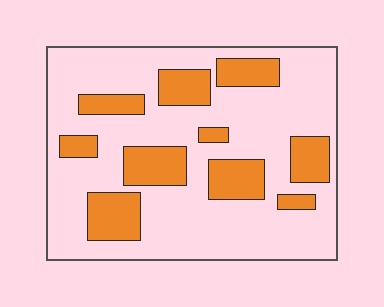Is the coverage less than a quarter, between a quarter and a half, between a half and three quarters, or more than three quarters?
Between a quarter and a half.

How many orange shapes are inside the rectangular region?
10.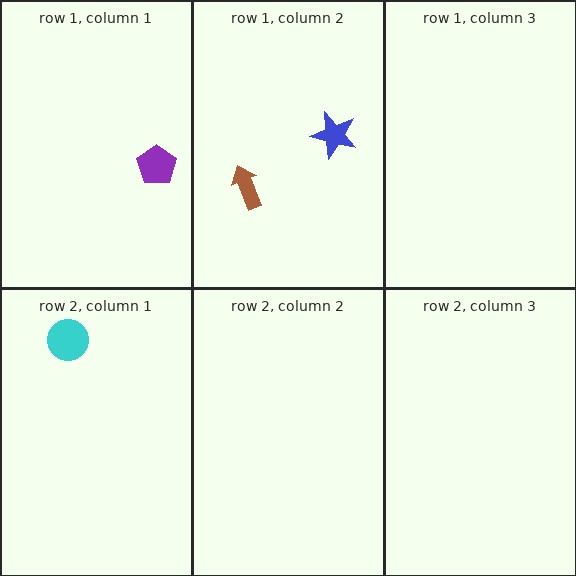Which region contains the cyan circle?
The row 2, column 1 region.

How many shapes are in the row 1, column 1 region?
1.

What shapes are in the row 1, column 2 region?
The blue star, the brown arrow.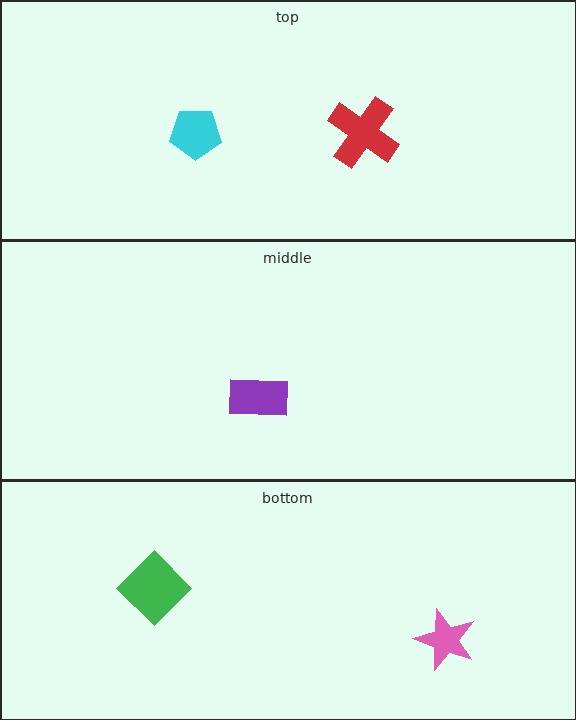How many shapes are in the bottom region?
2.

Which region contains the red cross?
The top region.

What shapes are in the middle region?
The purple rectangle.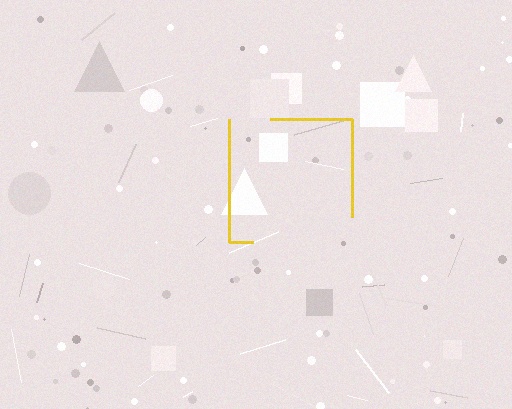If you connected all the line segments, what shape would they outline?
They would outline a square.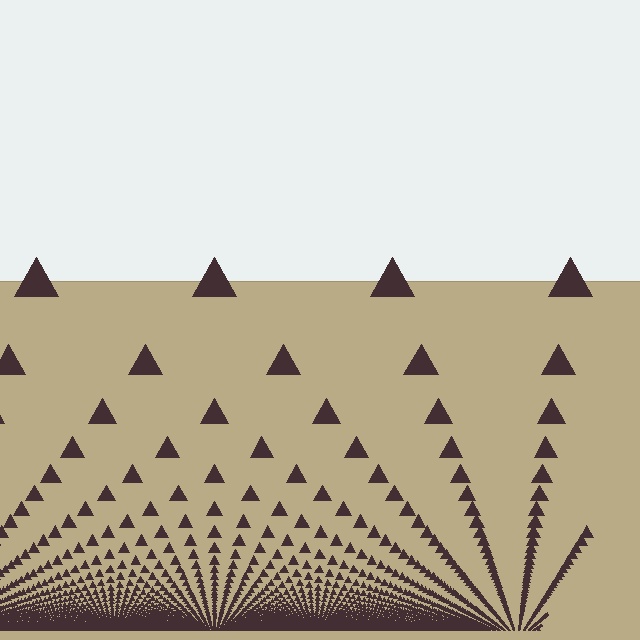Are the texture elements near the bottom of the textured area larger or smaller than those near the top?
Smaller. The gradient is inverted — elements near the bottom are smaller and denser.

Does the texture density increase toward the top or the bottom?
Density increases toward the bottom.